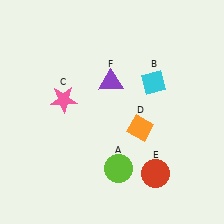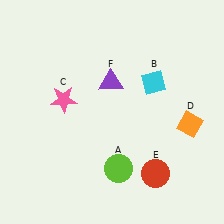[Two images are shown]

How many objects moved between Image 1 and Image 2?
1 object moved between the two images.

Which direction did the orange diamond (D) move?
The orange diamond (D) moved right.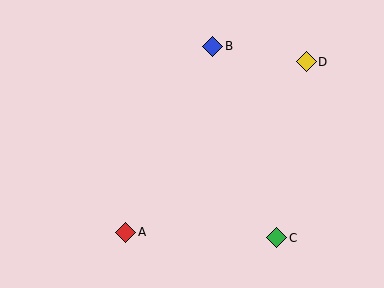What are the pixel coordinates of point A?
Point A is at (126, 232).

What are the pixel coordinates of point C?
Point C is at (277, 238).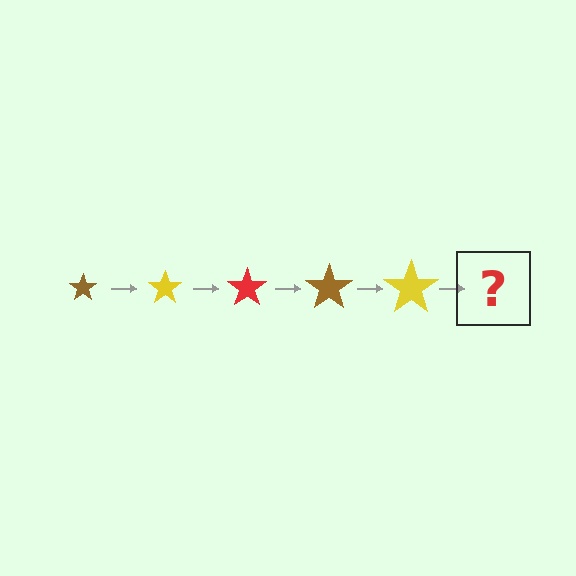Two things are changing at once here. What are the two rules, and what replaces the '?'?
The two rules are that the star grows larger each step and the color cycles through brown, yellow, and red. The '?' should be a red star, larger than the previous one.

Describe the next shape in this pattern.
It should be a red star, larger than the previous one.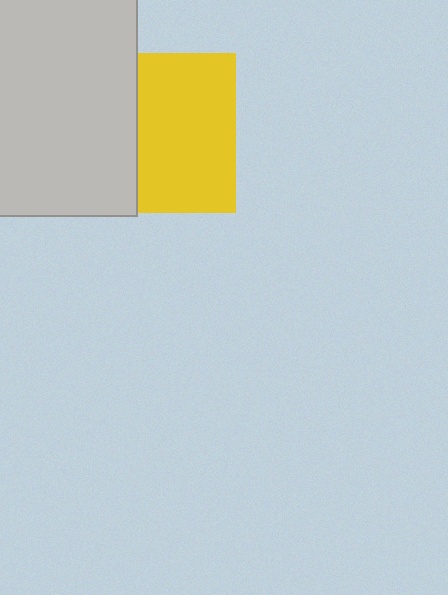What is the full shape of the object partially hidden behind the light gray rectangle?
The partially hidden object is a yellow square.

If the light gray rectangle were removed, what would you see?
You would see the complete yellow square.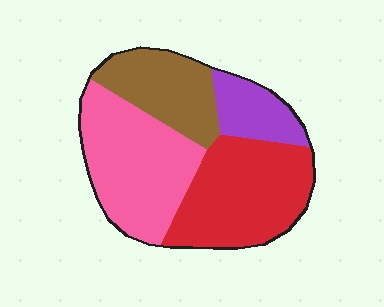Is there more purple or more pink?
Pink.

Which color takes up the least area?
Purple, at roughly 10%.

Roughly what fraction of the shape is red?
Red covers about 35% of the shape.